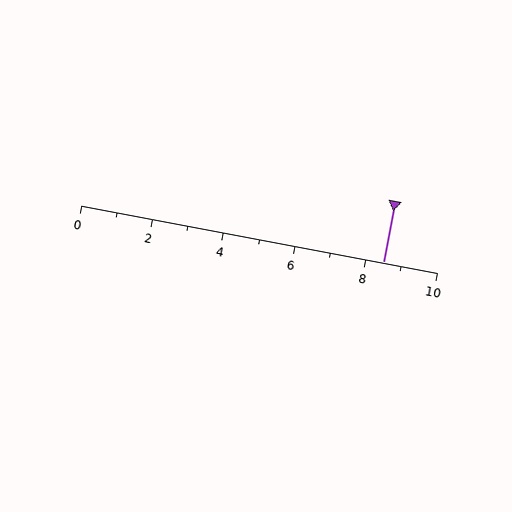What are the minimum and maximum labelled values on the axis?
The axis runs from 0 to 10.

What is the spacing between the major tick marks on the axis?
The major ticks are spaced 2 apart.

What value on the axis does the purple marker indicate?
The marker indicates approximately 8.5.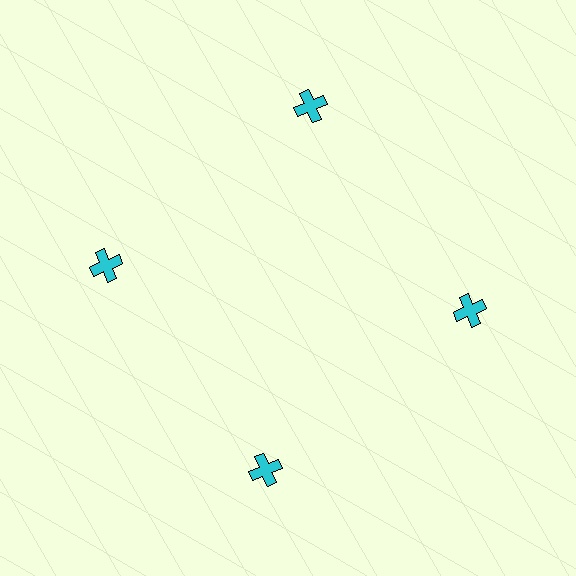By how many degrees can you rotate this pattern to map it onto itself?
The pattern maps onto itself every 90 degrees of rotation.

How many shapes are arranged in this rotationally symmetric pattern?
There are 4 shapes, arranged in 4 groups of 1.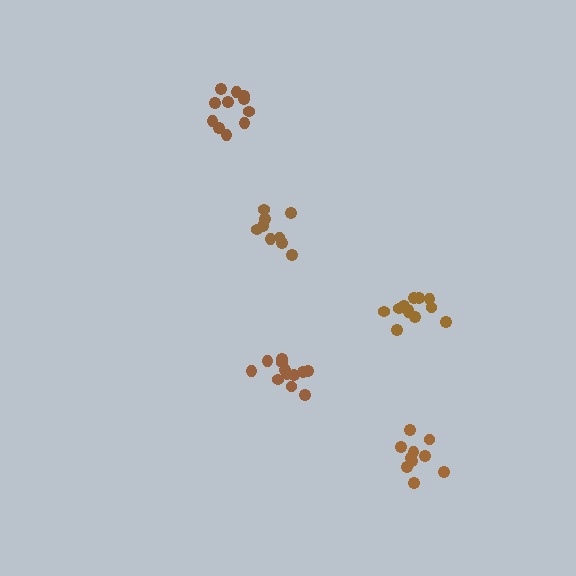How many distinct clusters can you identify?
There are 5 distinct clusters.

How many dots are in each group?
Group 1: 11 dots, Group 2: 12 dots, Group 3: 9 dots, Group 4: 10 dots, Group 5: 12 dots (54 total).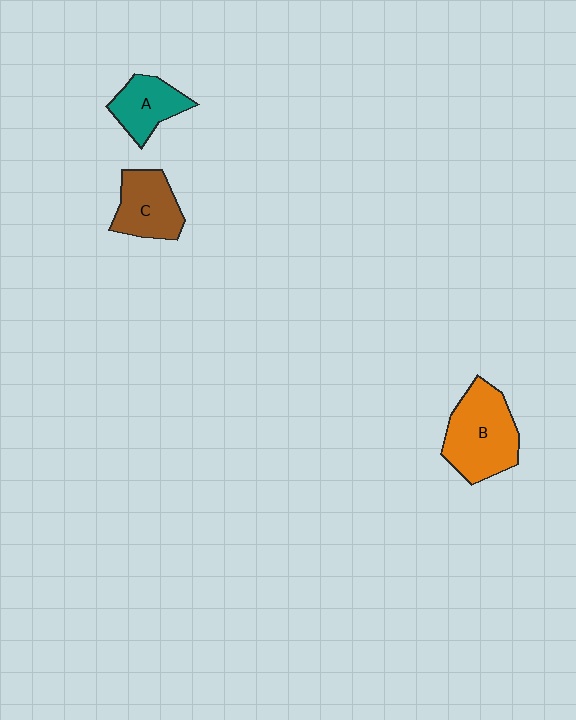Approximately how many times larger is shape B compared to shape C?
Approximately 1.5 times.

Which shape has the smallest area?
Shape A (teal).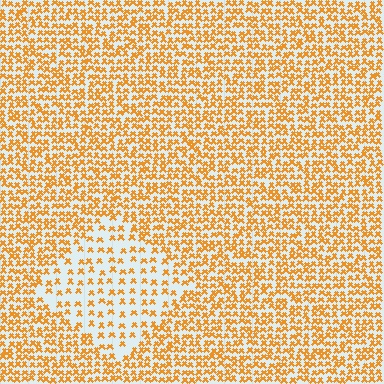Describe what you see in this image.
The image contains small orange elements arranged at two different densities. A diamond-shaped region is visible where the elements are less densely packed than the surrounding area.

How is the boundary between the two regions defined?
The boundary is defined by a change in element density (approximately 2.2x ratio). All elements are the same color, size, and shape.